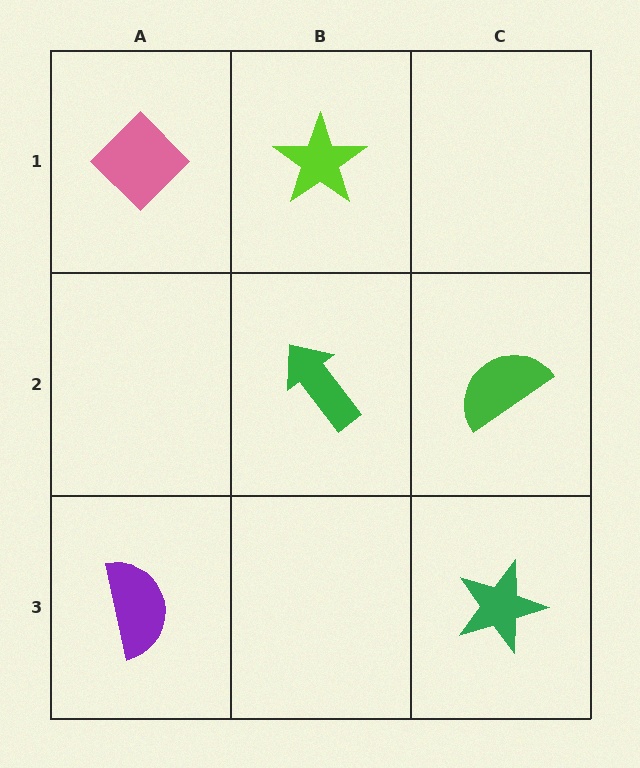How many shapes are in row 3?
2 shapes.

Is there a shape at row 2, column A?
No, that cell is empty.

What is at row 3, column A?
A purple semicircle.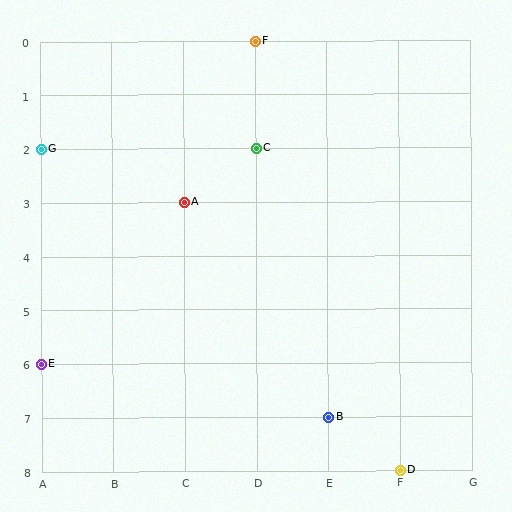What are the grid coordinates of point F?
Point F is at grid coordinates (D, 0).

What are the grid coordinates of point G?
Point G is at grid coordinates (A, 2).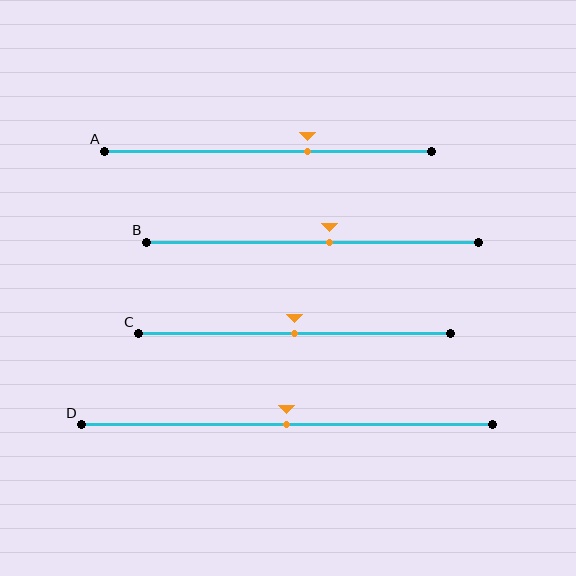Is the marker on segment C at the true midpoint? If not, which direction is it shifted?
Yes, the marker on segment C is at the true midpoint.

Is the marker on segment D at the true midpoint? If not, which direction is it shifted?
Yes, the marker on segment D is at the true midpoint.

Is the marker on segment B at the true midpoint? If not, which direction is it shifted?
No, the marker on segment B is shifted to the right by about 5% of the segment length.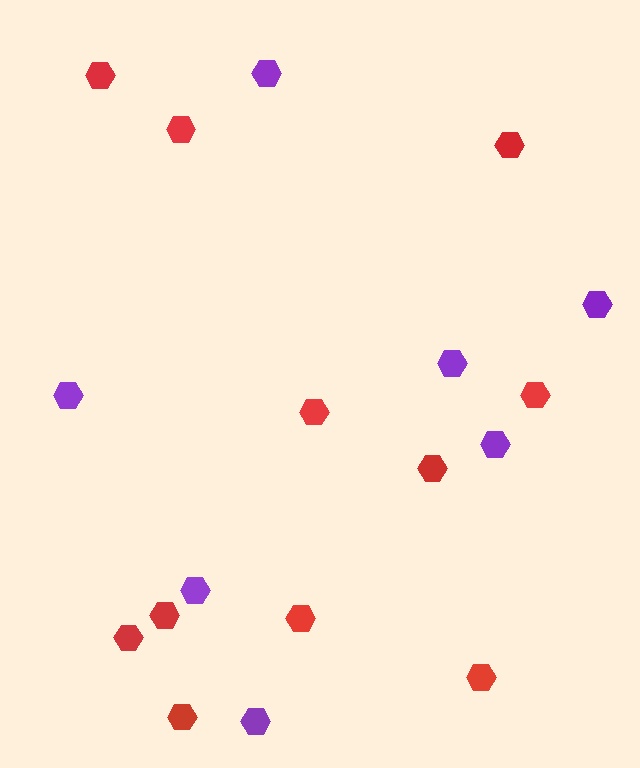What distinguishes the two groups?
There are 2 groups: one group of red hexagons (11) and one group of purple hexagons (7).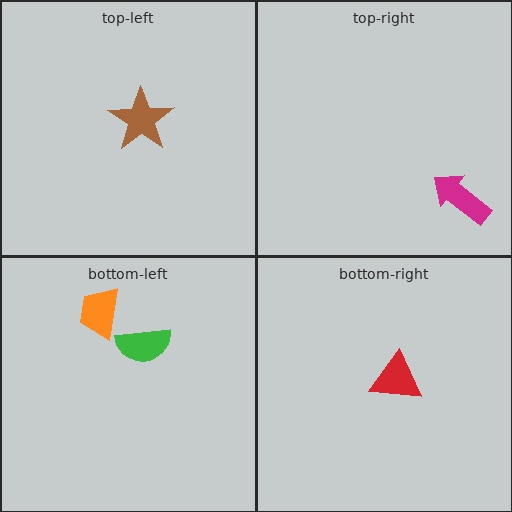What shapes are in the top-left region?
The brown star.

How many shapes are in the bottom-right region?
1.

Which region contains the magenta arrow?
The top-right region.